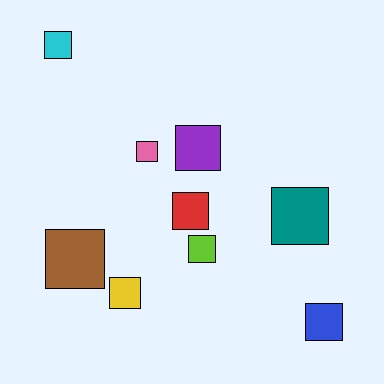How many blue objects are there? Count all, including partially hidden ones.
There is 1 blue object.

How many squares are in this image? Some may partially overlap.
There are 9 squares.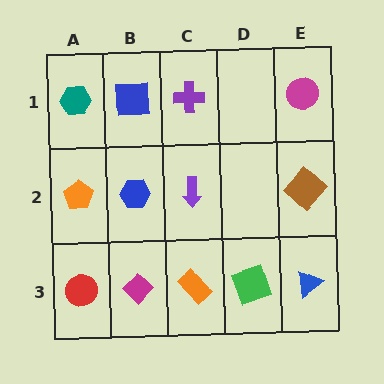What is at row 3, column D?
A green square.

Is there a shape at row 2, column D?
No, that cell is empty.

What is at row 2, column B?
A blue hexagon.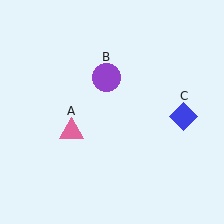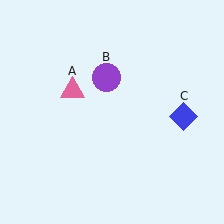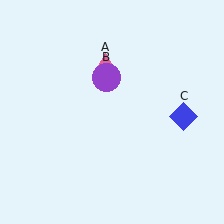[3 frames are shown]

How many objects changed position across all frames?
1 object changed position: pink triangle (object A).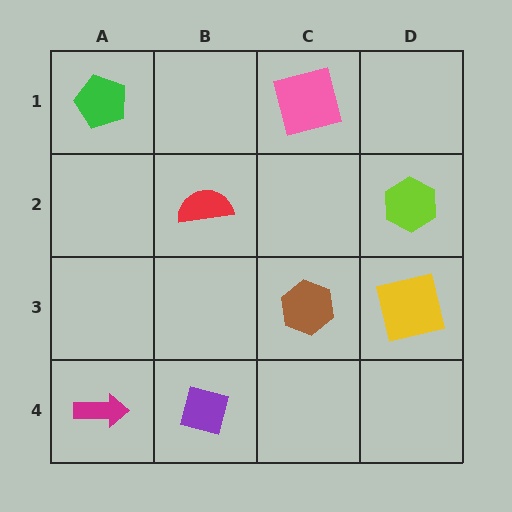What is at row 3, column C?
A brown hexagon.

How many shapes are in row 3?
2 shapes.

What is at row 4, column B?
A purple square.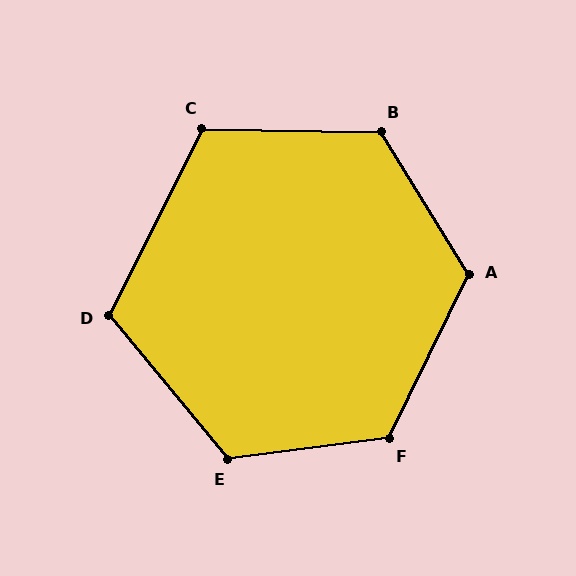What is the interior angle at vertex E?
Approximately 122 degrees (obtuse).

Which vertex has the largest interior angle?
F, at approximately 123 degrees.